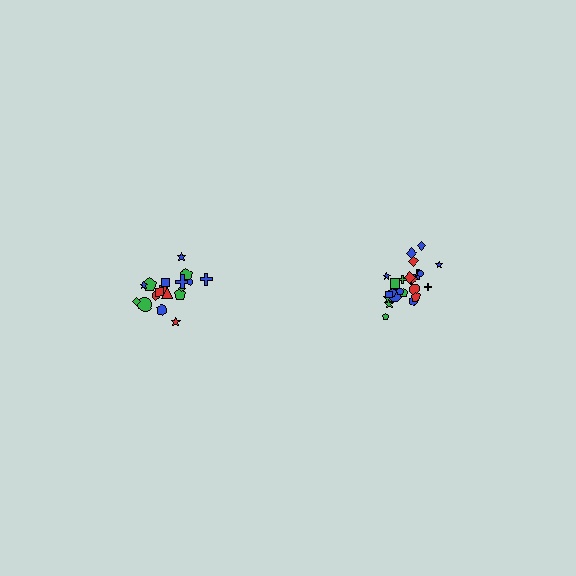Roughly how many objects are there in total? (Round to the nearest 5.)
Roughly 45 objects in total.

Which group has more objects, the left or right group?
The right group.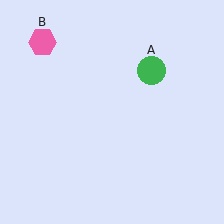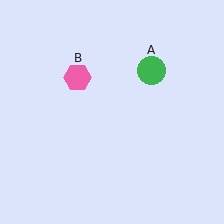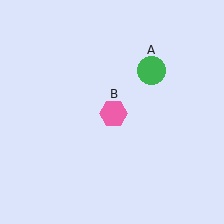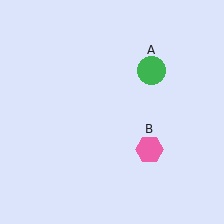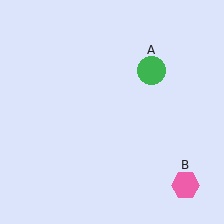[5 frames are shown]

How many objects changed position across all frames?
1 object changed position: pink hexagon (object B).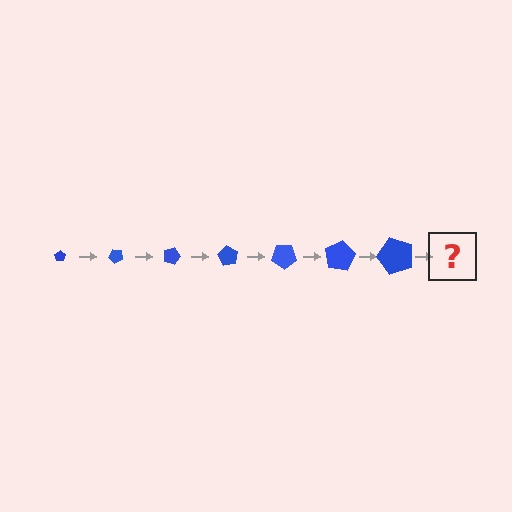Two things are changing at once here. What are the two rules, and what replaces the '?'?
The two rules are that the pentagon grows larger each step and it rotates 45 degrees each step. The '?' should be a pentagon, larger than the previous one and rotated 315 degrees from the start.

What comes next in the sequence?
The next element should be a pentagon, larger than the previous one and rotated 315 degrees from the start.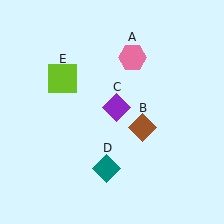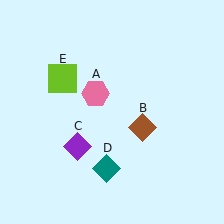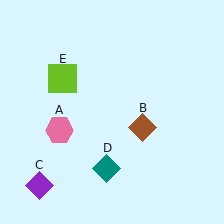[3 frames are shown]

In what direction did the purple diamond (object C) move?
The purple diamond (object C) moved down and to the left.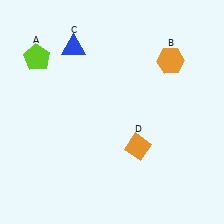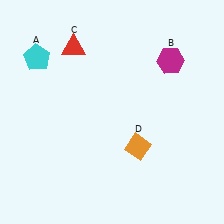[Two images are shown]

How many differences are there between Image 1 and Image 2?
There are 3 differences between the two images.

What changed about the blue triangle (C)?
In Image 1, C is blue. In Image 2, it changed to red.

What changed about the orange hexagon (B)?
In Image 1, B is orange. In Image 2, it changed to magenta.